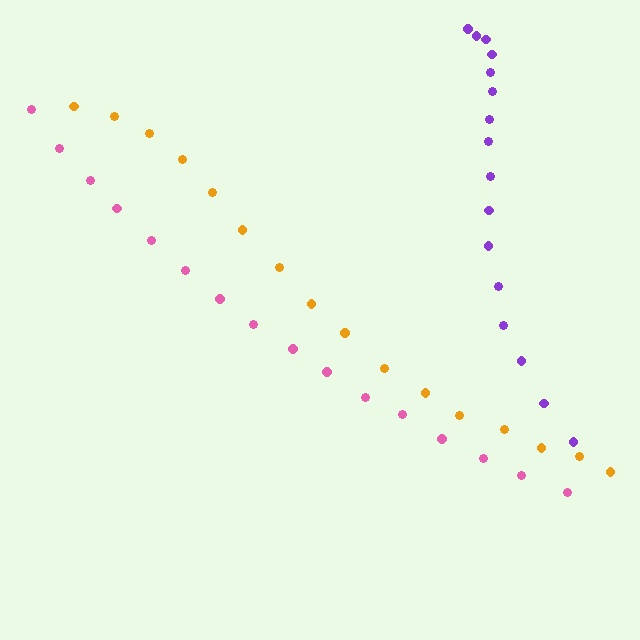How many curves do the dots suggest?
There are 3 distinct paths.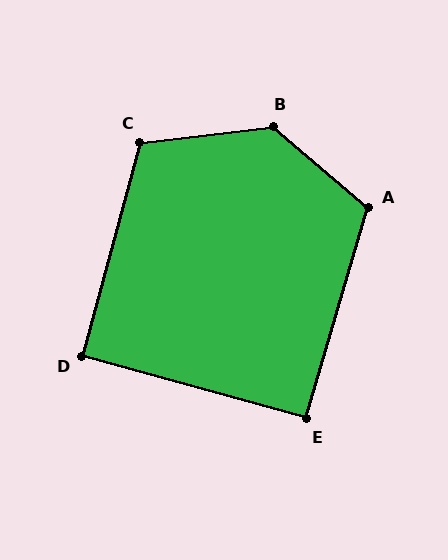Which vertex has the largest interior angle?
B, at approximately 133 degrees.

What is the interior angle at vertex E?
Approximately 91 degrees (approximately right).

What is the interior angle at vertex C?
Approximately 112 degrees (obtuse).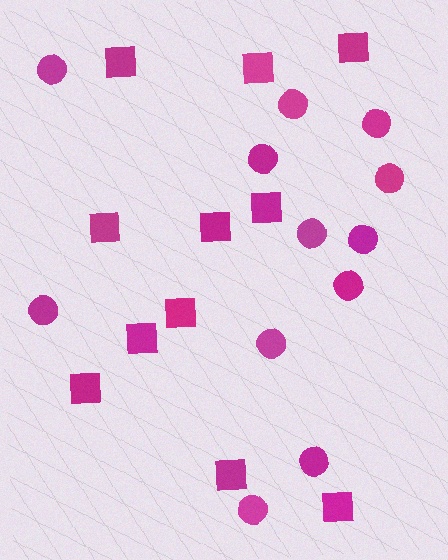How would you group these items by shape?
There are 2 groups: one group of squares (11) and one group of circles (12).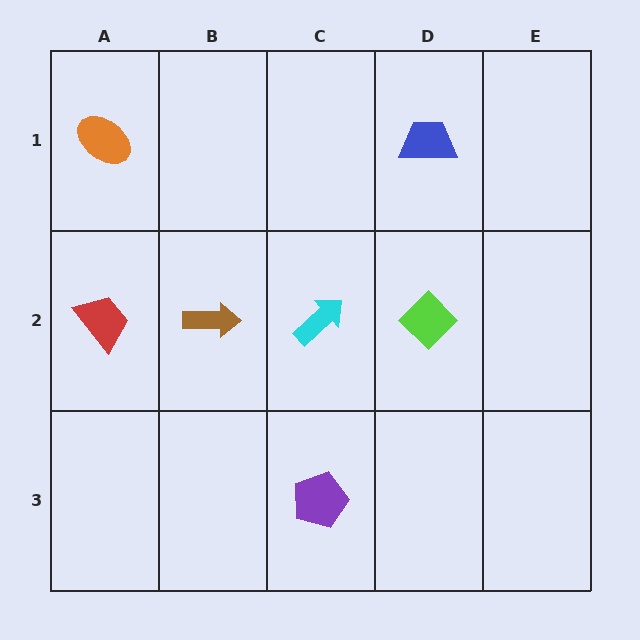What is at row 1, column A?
An orange ellipse.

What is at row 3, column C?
A purple pentagon.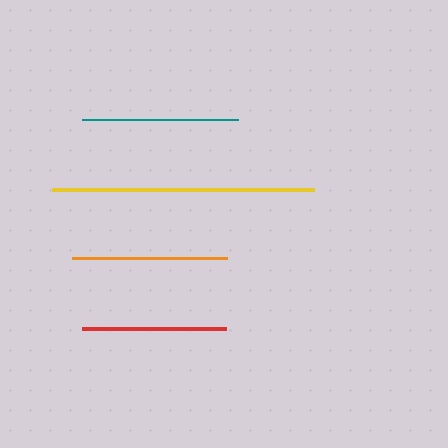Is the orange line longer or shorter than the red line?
The orange line is longer than the red line.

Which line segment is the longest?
The yellow line is the longest at approximately 262 pixels.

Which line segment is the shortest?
The red line is the shortest at approximately 144 pixels.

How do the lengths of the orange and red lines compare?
The orange and red lines are approximately the same length.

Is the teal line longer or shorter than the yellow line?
The yellow line is longer than the teal line.